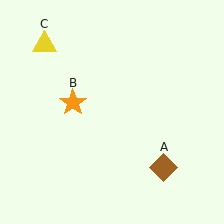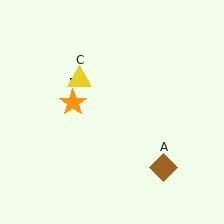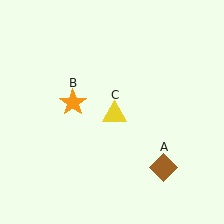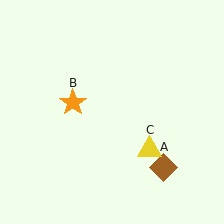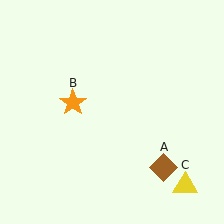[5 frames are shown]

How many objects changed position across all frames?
1 object changed position: yellow triangle (object C).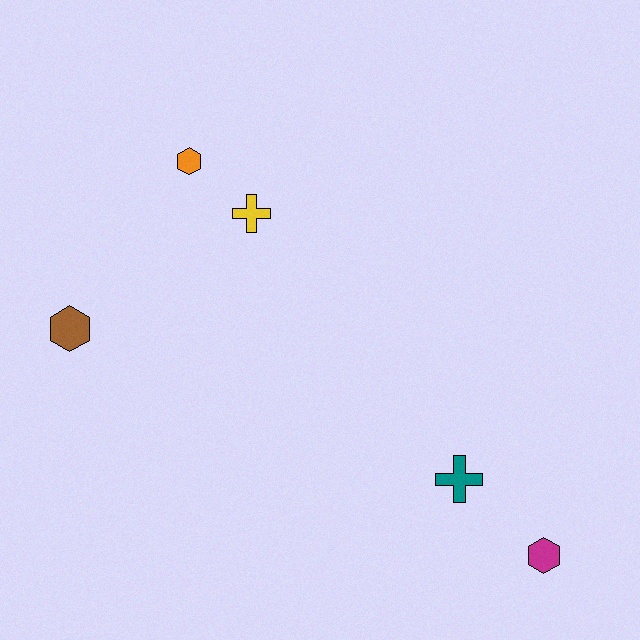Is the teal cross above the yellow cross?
No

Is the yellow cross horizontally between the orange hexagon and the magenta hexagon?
Yes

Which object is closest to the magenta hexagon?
The teal cross is closest to the magenta hexagon.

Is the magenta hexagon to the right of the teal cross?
Yes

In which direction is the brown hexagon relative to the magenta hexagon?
The brown hexagon is to the left of the magenta hexagon.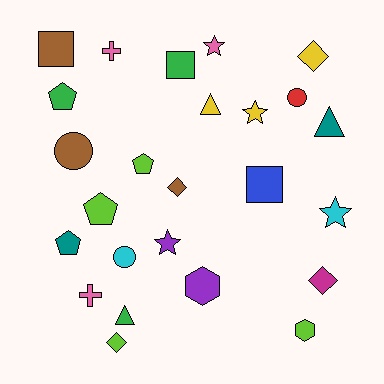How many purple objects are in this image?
There are 2 purple objects.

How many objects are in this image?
There are 25 objects.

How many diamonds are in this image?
There are 4 diamonds.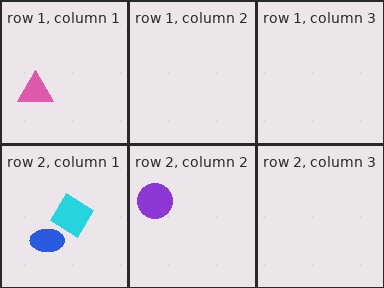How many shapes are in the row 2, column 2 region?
1.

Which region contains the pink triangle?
The row 1, column 1 region.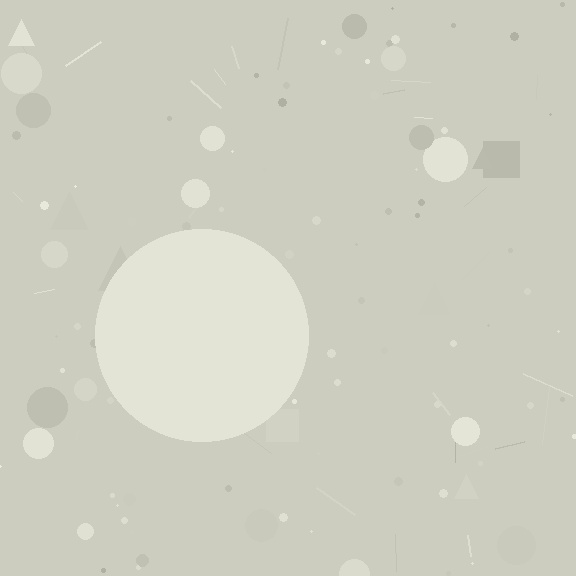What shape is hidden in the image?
A circle is hidden in the image.